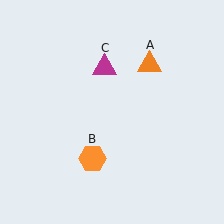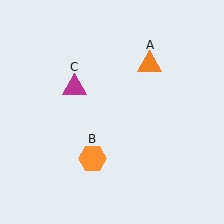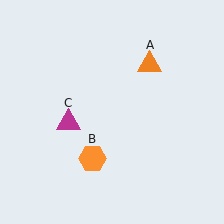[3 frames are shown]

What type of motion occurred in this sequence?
The magenta triangle (object C) rotated counterclockwise around the center of the scene.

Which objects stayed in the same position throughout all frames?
Orange triangle (object A) and orange hexagon (object B) remained stationary.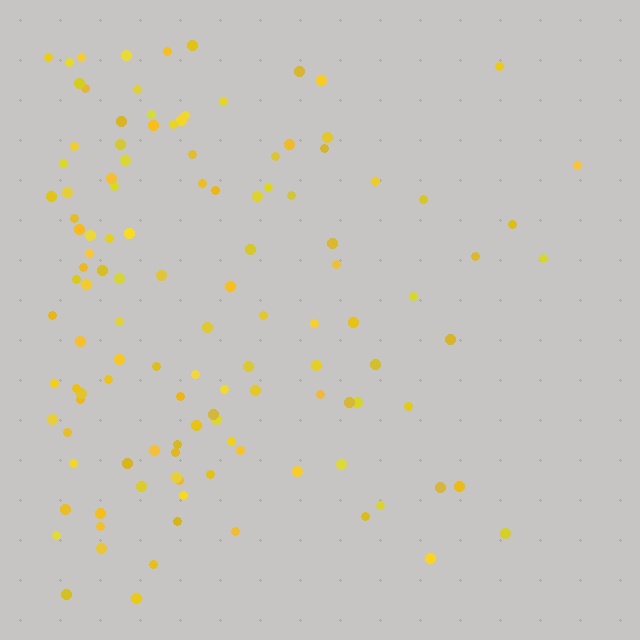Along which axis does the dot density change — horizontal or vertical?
Horizontal.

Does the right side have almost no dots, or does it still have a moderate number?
Still a moderate number, just noticeably fewer than the left.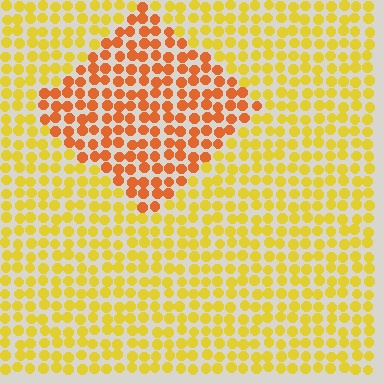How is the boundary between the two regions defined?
The boundary is defined purely by a slight shift in hue (about 35 degrees). Spacing, size, and orientation are identical on both sides.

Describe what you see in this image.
The image is filled with small yellow elements in a uniform arrangement. A diamond-shaped region is visible where the elements are tinted to a slightly different hue, forming a subtle color boundary.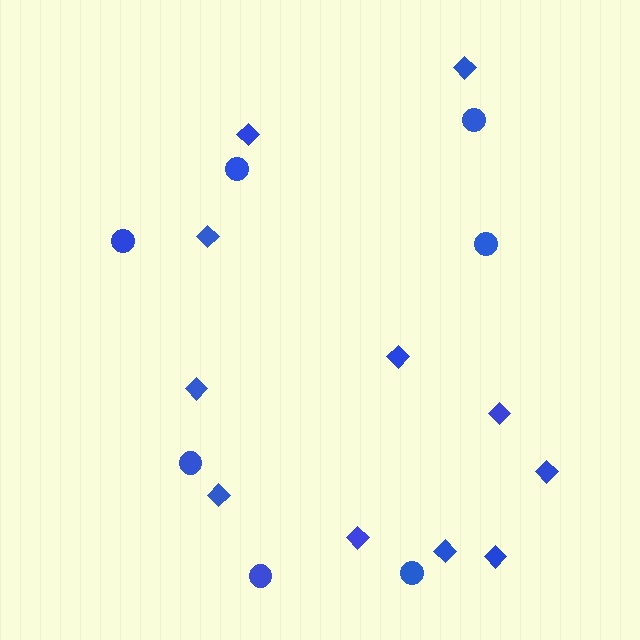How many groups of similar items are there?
There are 2 groups: one group of diamonds (11) and one group of circles (7).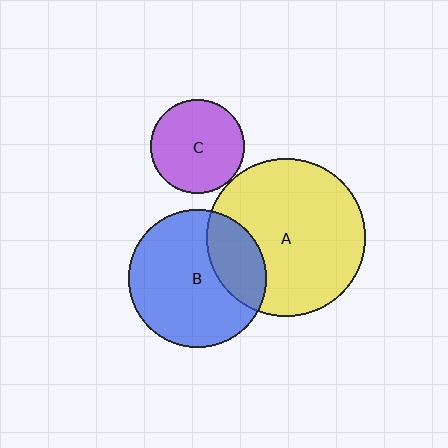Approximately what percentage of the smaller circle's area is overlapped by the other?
Approximately 25%.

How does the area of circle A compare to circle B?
Approximately 1.3 times.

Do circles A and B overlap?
Yes.